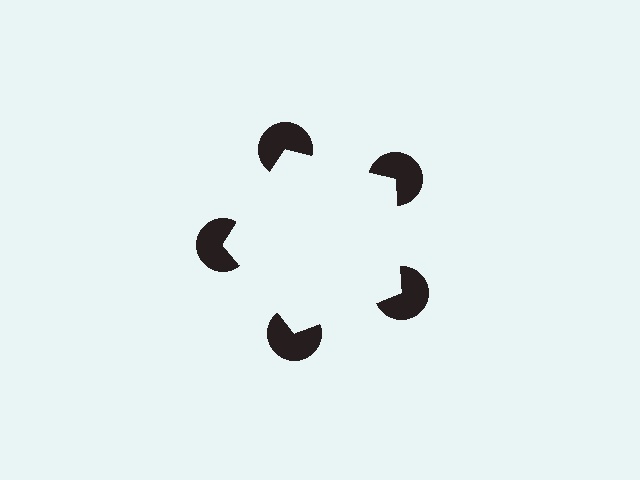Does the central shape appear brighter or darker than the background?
It typically appears slightly brighter than the background, even though no actual brightness change is drawn.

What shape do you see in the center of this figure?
An illusory pentagon — its edges are inferred from the aligned wedge cuts in the pac-man discs, not physically drawn.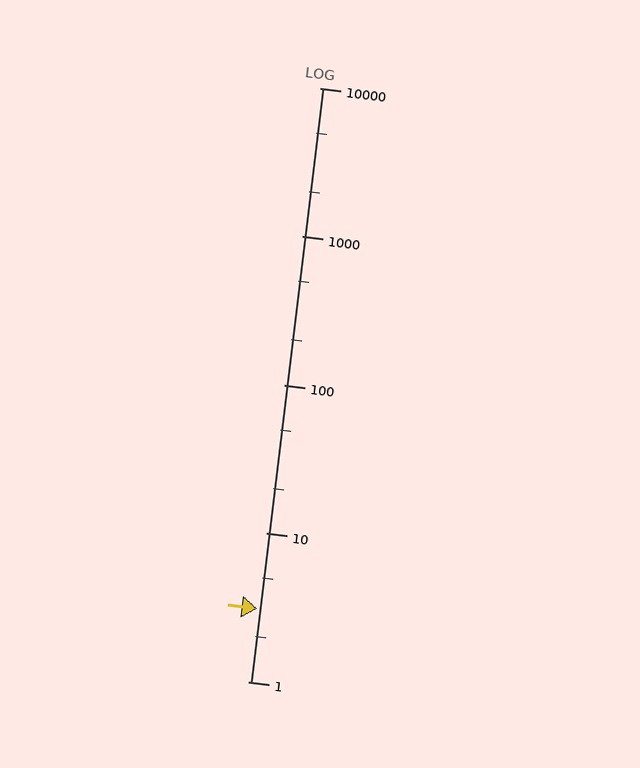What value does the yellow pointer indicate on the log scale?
The pointer indicates approximately 3.1.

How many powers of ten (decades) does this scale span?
The scale spans 4 decades, from 1 to 10000.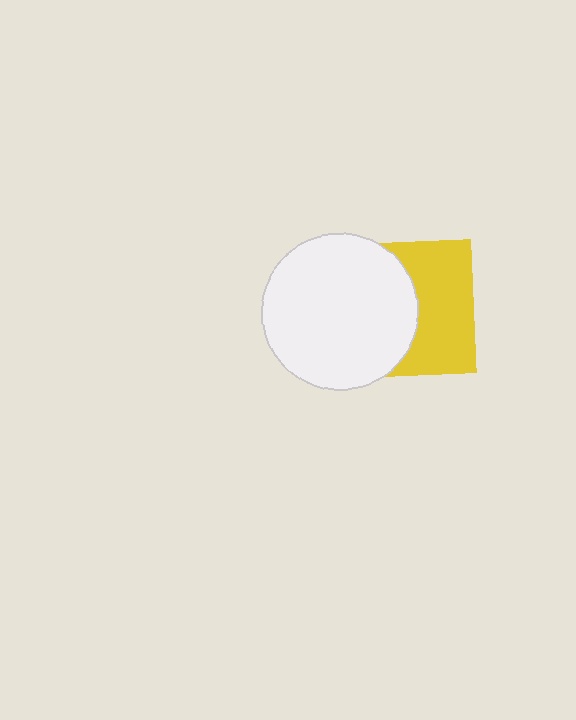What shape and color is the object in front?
The object in front is a white circle.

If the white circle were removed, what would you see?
You would see the complete yellow square.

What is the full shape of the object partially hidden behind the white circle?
The partially hidden object is a yellow square.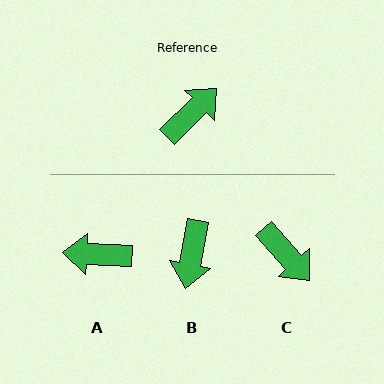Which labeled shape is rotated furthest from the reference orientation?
B, about 145 degrees away.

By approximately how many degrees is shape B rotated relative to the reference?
Approximately 145 degrees clockwise.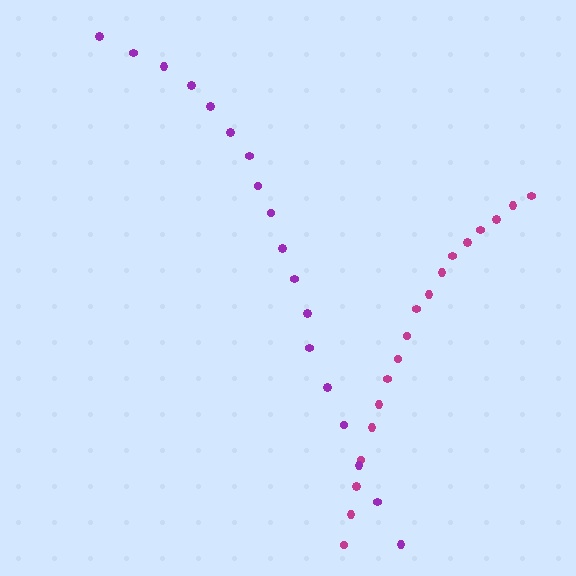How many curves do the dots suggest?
There are 2 distinct paths.